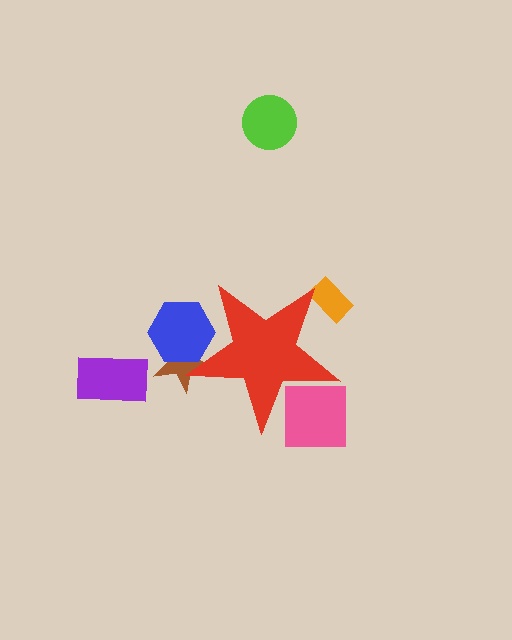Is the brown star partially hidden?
Yes, the brown star is partially hidden behind the red star.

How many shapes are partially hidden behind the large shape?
4 shapes are partially hidden.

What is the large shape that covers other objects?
A red star.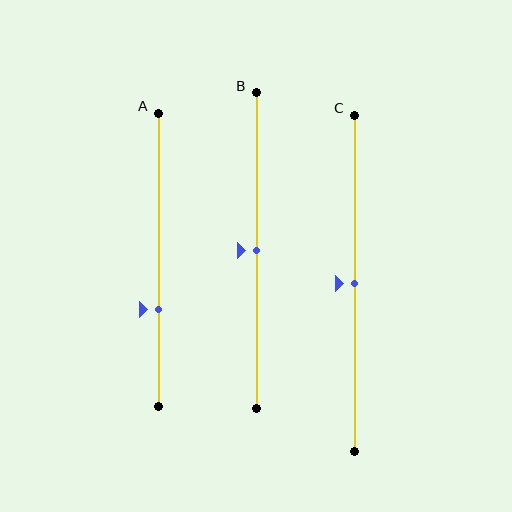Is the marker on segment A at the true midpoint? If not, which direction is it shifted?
No, the marker on segment A is shifted downward by about 17% of the segment length.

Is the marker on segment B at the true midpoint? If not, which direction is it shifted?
Yes, the marker on segment B is at the true midpoint.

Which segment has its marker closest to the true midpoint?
Segment B has its marker closest to the true midpoint.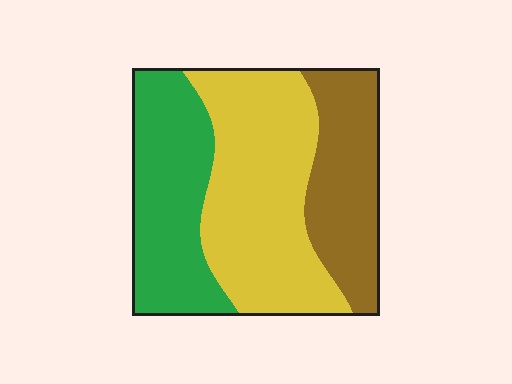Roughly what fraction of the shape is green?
Green takes up about one third (1/3) of the shape.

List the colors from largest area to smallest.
From largest to smallest: yellow, green, brown.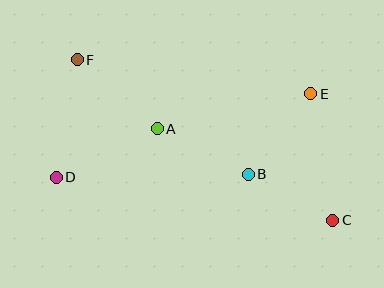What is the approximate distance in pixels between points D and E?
The distance between D and E is approximately 268 pixels.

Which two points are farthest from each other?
Points C and F are farthest from each other.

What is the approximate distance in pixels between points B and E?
The distance between B and E is approximately 102 pixels.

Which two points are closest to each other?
Points B and C are closest to each other.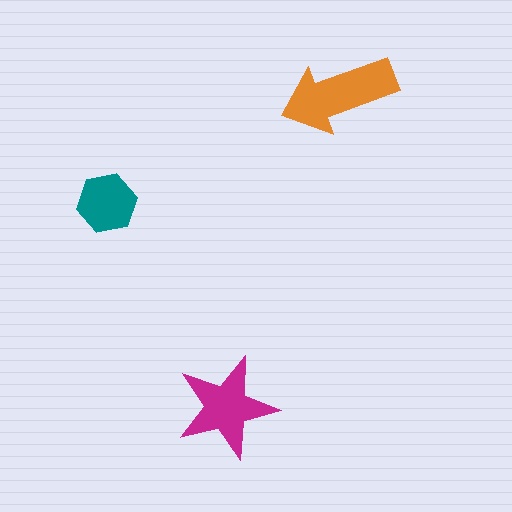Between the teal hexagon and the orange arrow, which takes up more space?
The orange arrow.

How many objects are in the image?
There are 3 objects in the image.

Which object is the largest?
The orange arrow.